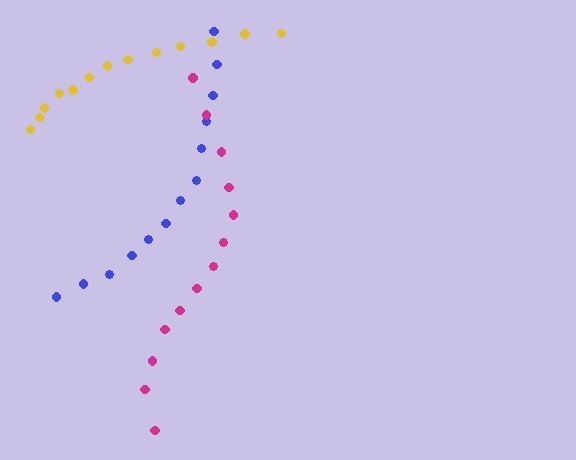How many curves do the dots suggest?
There are 3 distinct paths.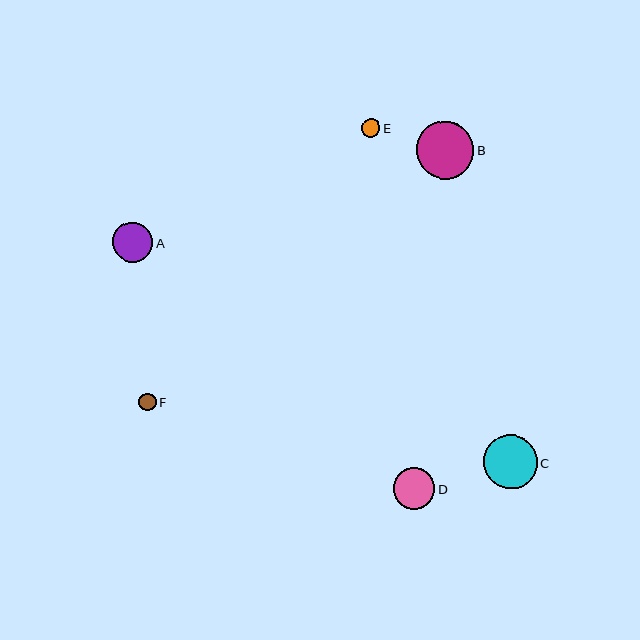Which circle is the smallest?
Circle F is the smallest with a size of approximately 17 pixels.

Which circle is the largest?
Circle B is the largest with a size of approximately 58 pixels.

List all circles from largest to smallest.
From largest to smallest: B, C, D, A, E, F.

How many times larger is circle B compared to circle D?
Circle B is approximately 1.4 times the size of circle D.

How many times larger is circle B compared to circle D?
Circle B is approximately 1.4 times the size of circle D.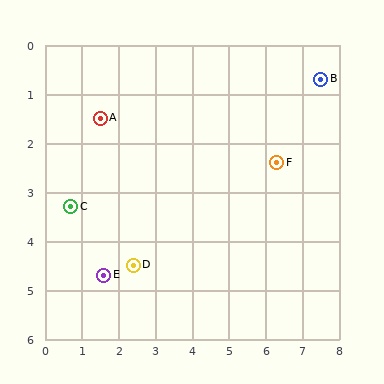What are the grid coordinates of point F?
Point F is at approximately (6.3, 2.4).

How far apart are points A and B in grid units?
Points A and B are about 6.1 grid units apart.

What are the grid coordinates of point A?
Point A is at approximately (1.5, 1.5).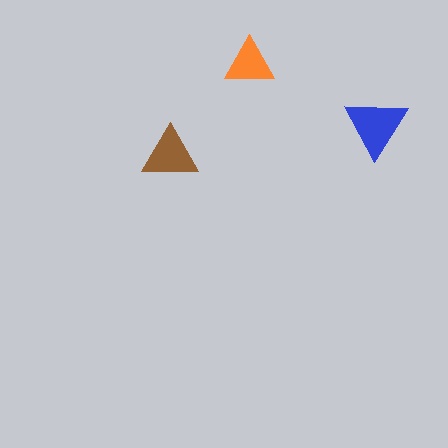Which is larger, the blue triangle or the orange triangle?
The blue one.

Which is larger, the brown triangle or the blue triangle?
The blue one.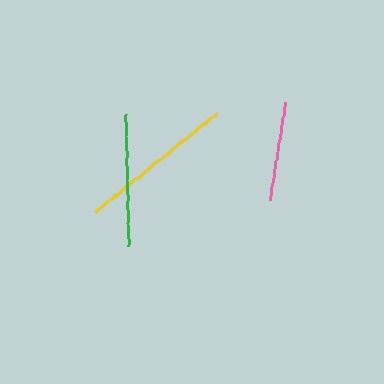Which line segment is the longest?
The yellow line is the longest at approximately 157 pixels.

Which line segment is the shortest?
The pink line is the shortest at approximately 98 pixels.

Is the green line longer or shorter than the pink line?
The green line is longer than the pink line.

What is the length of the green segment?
The green segment is approximately 132 pixels long.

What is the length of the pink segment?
The pink segment is approximately 98 pixels long.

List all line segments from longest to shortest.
From longest to shortest: yellow, green, pink.